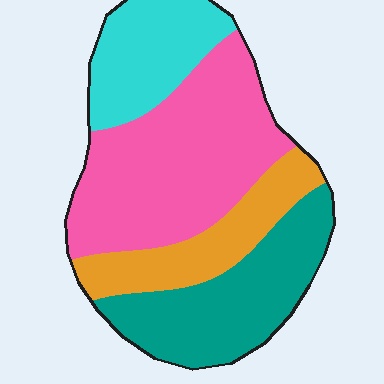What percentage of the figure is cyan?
Cyan takes up less than a quarter of the figure.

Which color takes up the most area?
Pink, at roughly 40%.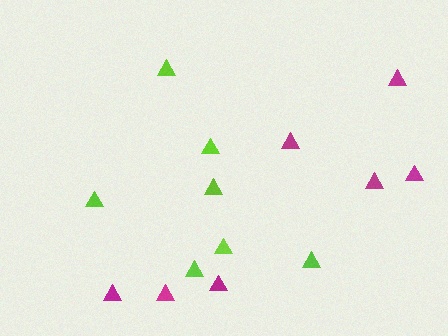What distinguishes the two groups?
There are 2 groups: one group of magenta triangles (7) and one group of lime triangles (7).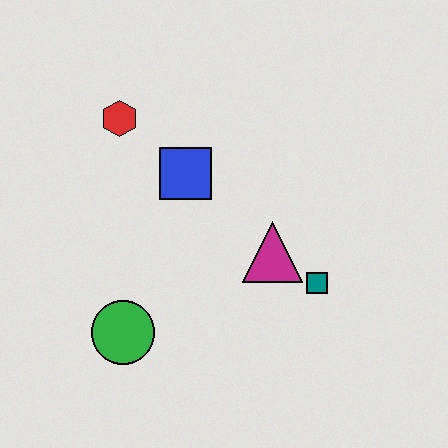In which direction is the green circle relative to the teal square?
The green circle is to the left of the teal square.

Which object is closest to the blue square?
The red hexagon is closest to the blue square.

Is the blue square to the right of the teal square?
No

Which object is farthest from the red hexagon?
The teal square is farthest from the red hexagon.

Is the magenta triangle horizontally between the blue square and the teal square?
Yes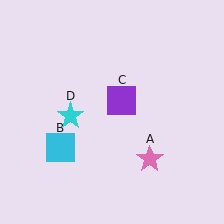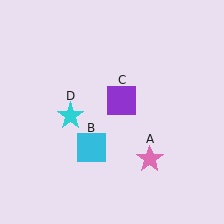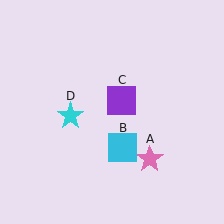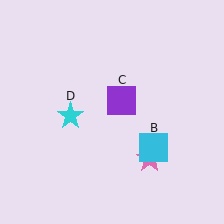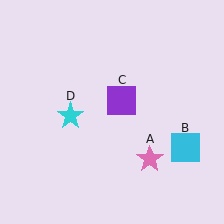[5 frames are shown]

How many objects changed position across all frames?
1 object changed position: cyan square (object B).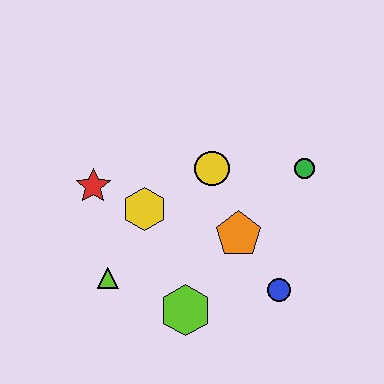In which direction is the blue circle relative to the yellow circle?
The blue circle is below the yellow circle.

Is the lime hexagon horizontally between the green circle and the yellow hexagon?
Yes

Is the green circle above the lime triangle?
Yes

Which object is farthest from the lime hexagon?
The green circle is farthest from the lime hexagon.